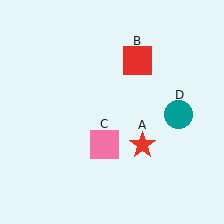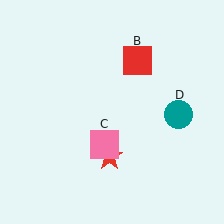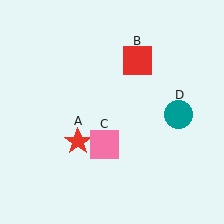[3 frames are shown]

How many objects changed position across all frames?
1 object changed position: red star (object A).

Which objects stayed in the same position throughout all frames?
Red square (object B) and pink square (object C) and teal circle (object D) remained stationary.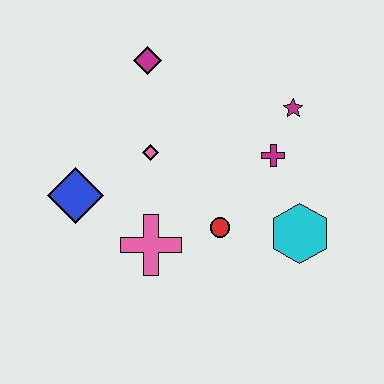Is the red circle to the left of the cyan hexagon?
Yes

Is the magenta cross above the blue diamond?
Yes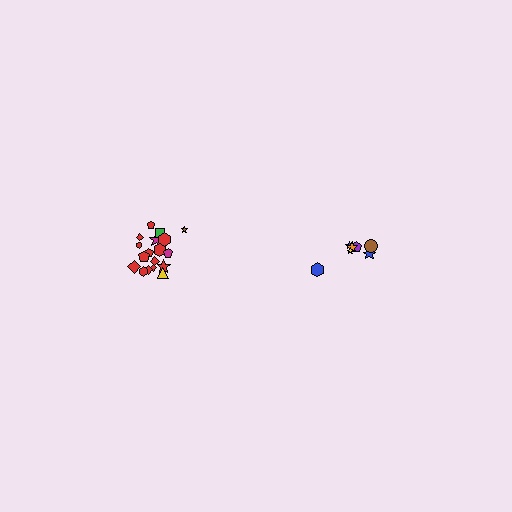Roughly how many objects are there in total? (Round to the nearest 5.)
Roughly 25 objects in total.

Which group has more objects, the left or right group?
The left group.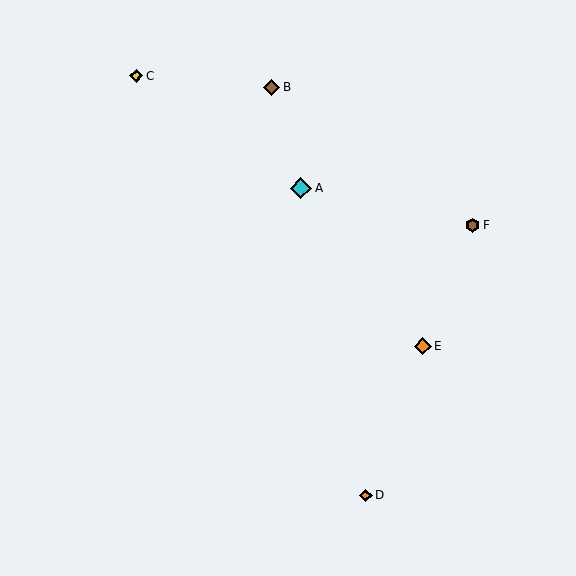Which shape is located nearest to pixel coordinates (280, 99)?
The brown diamond (labeled B) at (272, 87) is nearest to that location.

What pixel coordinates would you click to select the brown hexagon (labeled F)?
Click at (473, 225) to select the brown hexagon F.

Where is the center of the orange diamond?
The center of the orange diamond is at (366, 495).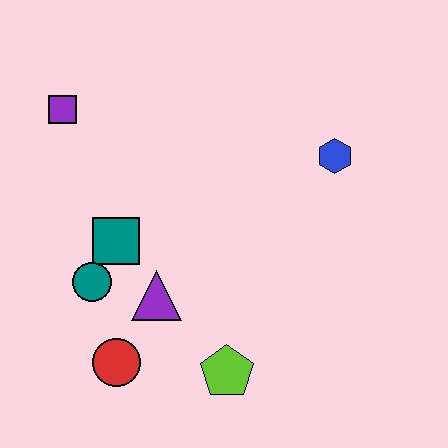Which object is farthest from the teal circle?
The blue hexagon is farthest from the teal circle.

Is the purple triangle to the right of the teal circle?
Yes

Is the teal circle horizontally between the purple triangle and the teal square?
No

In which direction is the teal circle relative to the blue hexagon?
The teal circle is to the left of the blue hexagon.